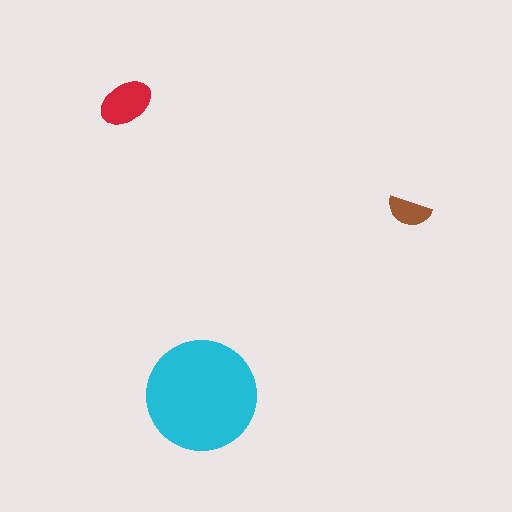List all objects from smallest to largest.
The brown semicircle, the red ellipse, the cyan circle.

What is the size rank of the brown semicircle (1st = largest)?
3rd.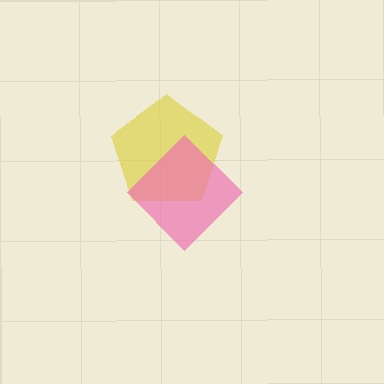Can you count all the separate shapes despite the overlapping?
Yes, there are 2 separate shapes.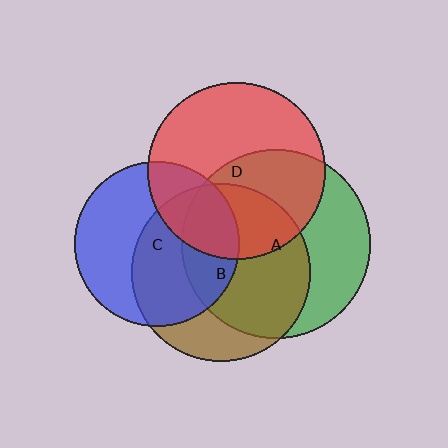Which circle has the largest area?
Circle A (green).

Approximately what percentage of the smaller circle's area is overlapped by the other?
Approximately 45%.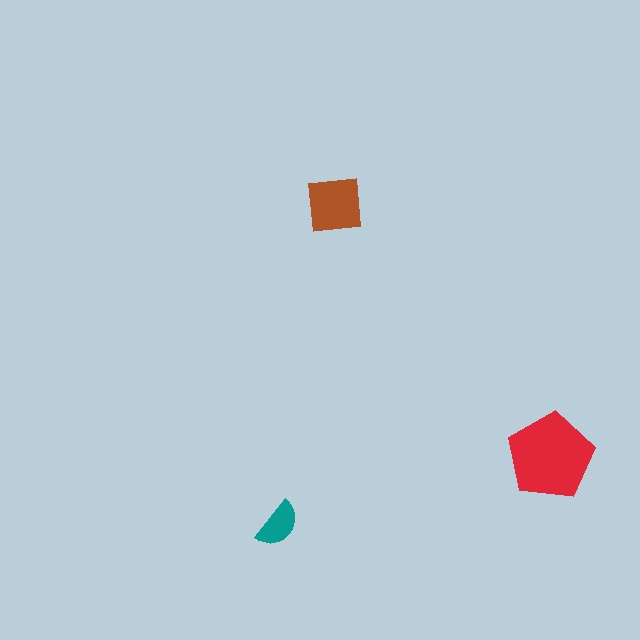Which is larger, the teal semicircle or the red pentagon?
The red pentagon.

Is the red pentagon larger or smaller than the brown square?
Larger.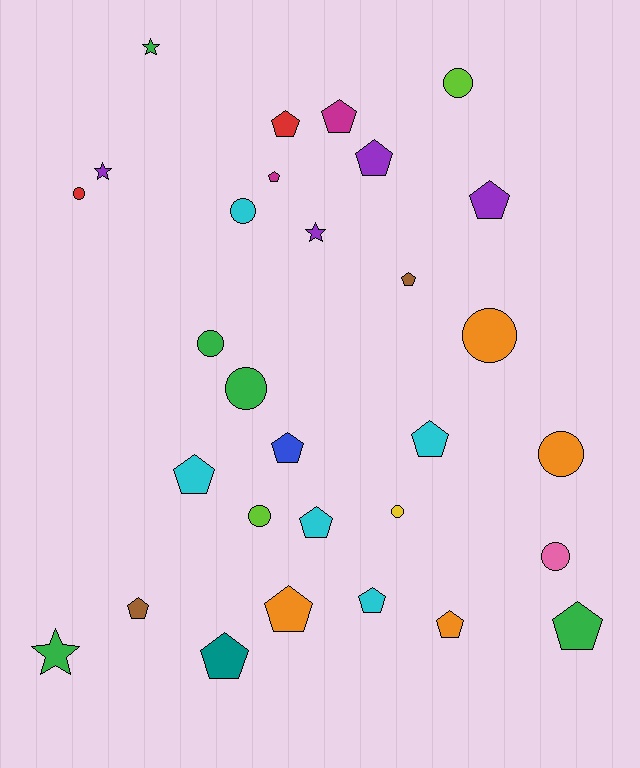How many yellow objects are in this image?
There is 1 yellow object.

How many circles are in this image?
There are 10 circles.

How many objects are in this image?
There are 30 objects.